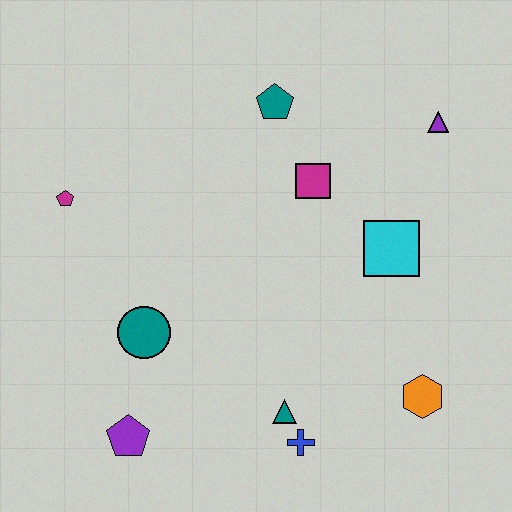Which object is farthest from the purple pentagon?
The purple triangle is farthest from the purple pentagon.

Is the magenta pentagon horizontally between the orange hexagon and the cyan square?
No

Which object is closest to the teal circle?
The purple pentagon is closest to the teal circle.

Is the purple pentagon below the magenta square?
Yes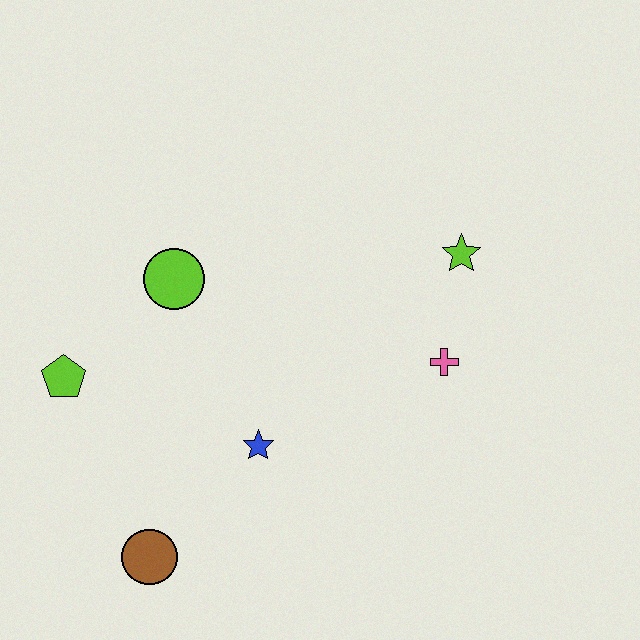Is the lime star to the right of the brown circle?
Yes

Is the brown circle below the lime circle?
Yes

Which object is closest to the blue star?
The brown circle is closest to the blue star.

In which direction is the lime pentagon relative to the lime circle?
The lime pentagon is to the left of the lime circle.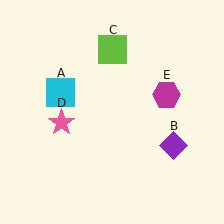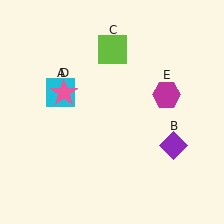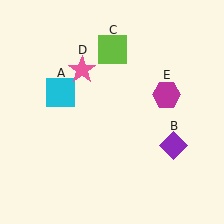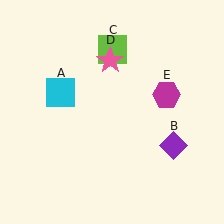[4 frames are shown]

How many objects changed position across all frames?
1 object changed position: pink star (object D).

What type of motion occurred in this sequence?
The pink star (object D) rotated clockwise around the center of the scene.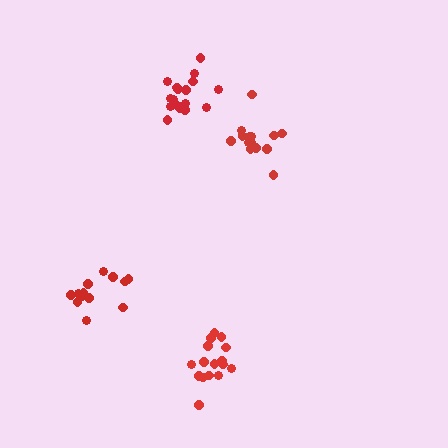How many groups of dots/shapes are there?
There are 4 groups.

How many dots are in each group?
Group 1: 16 dots, Group 2: 15 dots, Group 3: 13 dots, Group 4: 18 dots (62 total).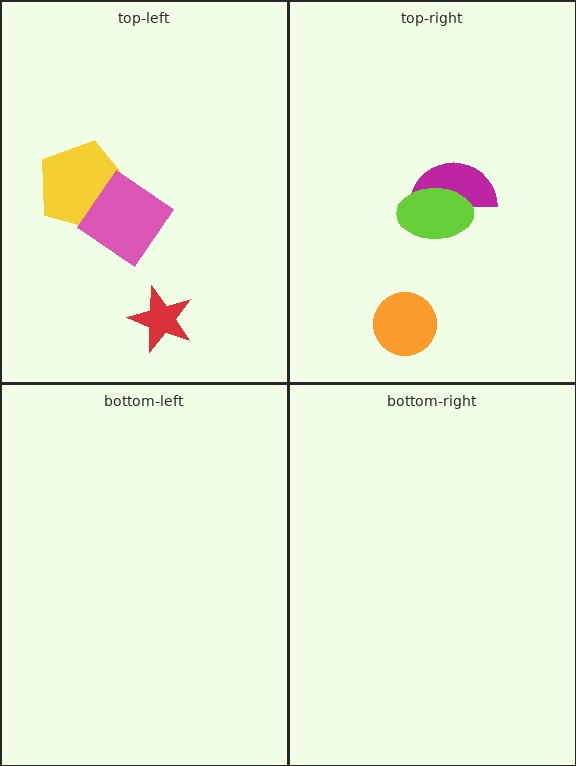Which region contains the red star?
The top-left region.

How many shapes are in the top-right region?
3.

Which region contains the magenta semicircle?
The top-right region.